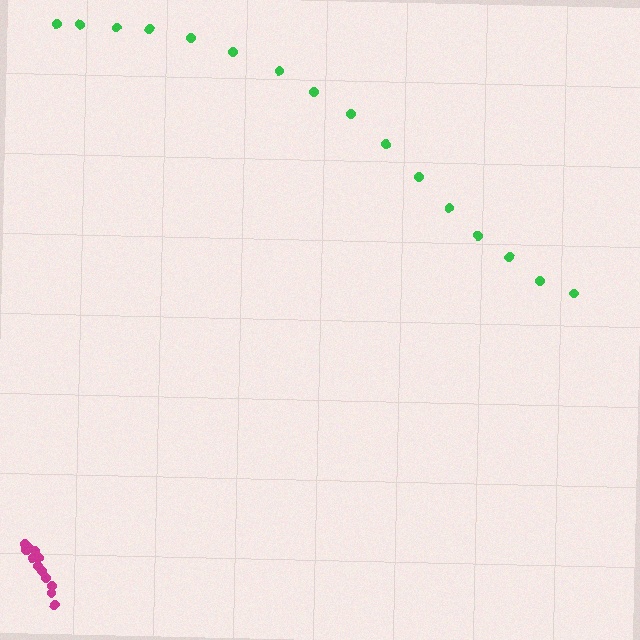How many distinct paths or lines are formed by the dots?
There are 2 distinct paths.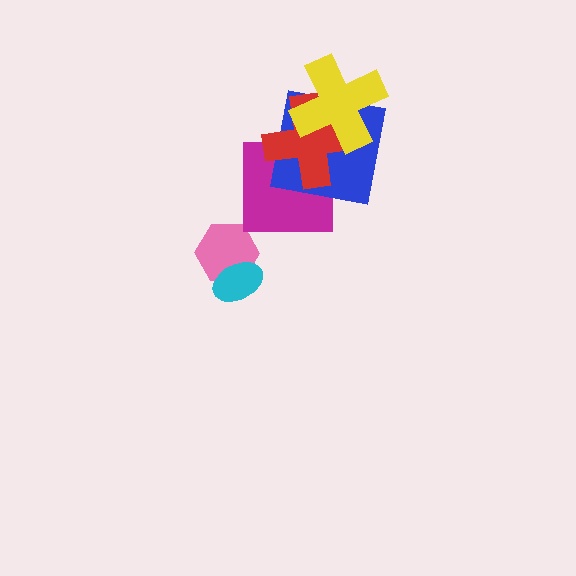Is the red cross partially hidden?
Yes, it is partially covered by another shape.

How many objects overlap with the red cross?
3 objects overlap with the red cross.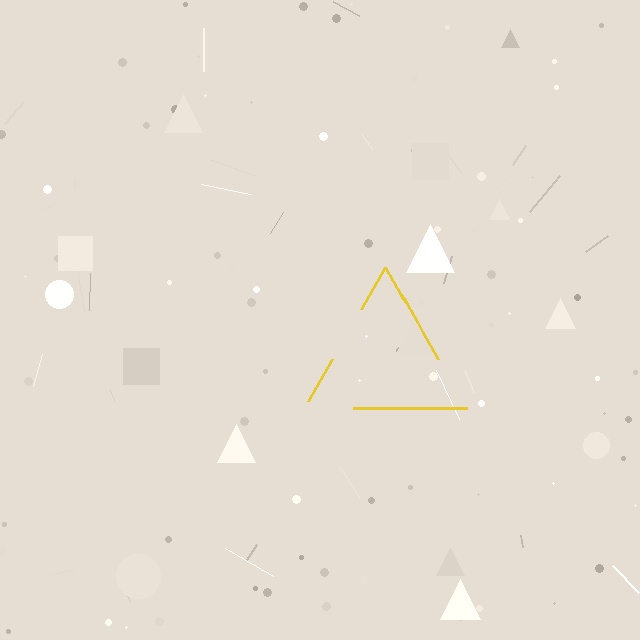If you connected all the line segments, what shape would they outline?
They would outline a triangle.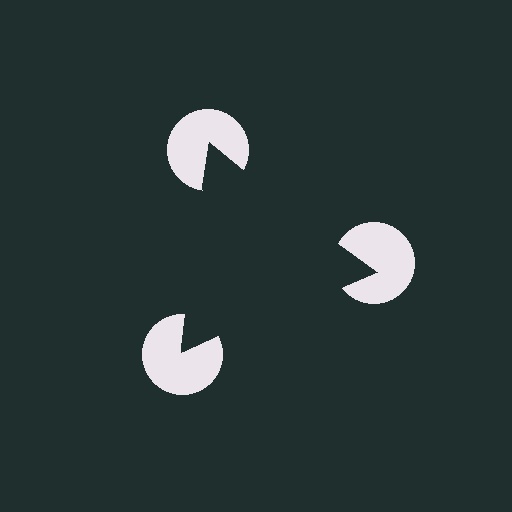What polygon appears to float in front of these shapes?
An illusory triangle — its edges are inferred from the aligned wedge cuts in the pac-man discs, not physically drawn.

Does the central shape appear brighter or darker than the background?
It typically appears slightly darker than the background, even though no actual brightness change is drawn.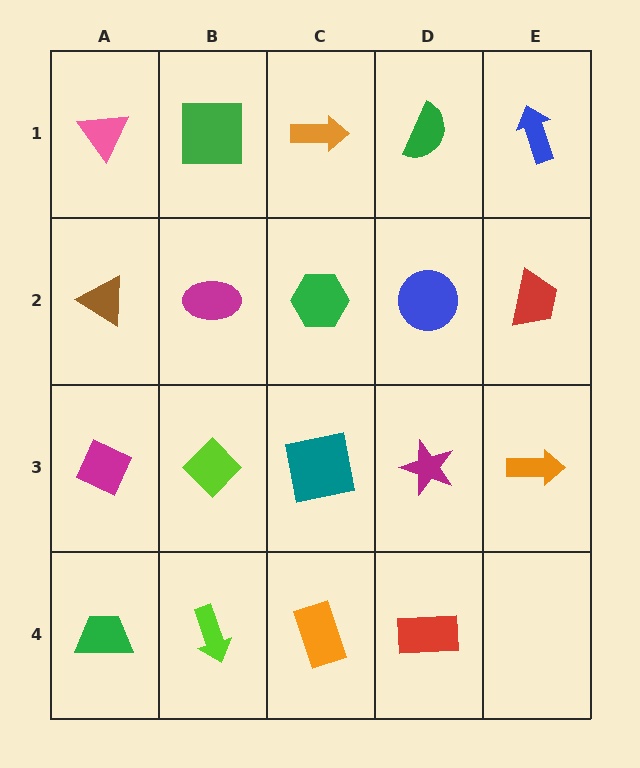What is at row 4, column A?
A green trapezoid.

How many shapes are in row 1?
5 shapes.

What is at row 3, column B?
A lime diamond.